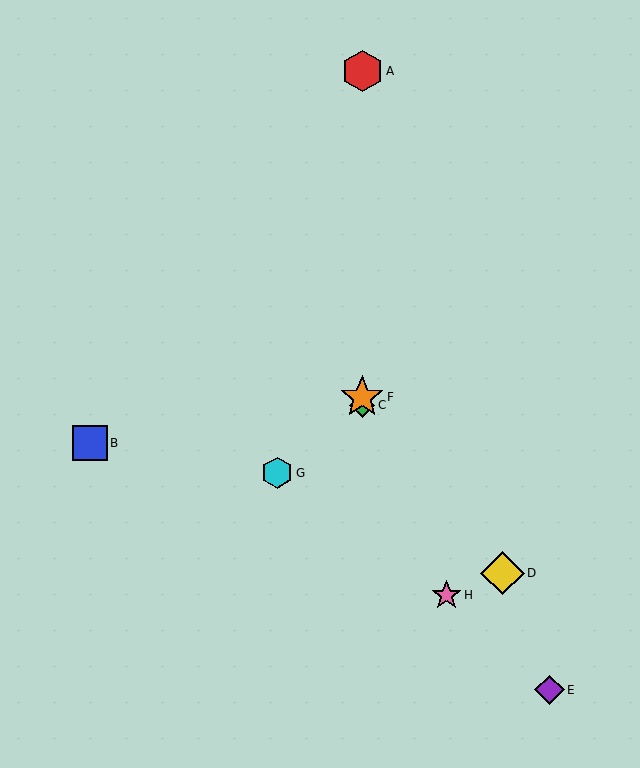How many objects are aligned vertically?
3 objects (A, C, F) are aligned vertically.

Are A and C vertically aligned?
Yes, both are at x≈362.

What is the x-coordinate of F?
Object F is at x≈362.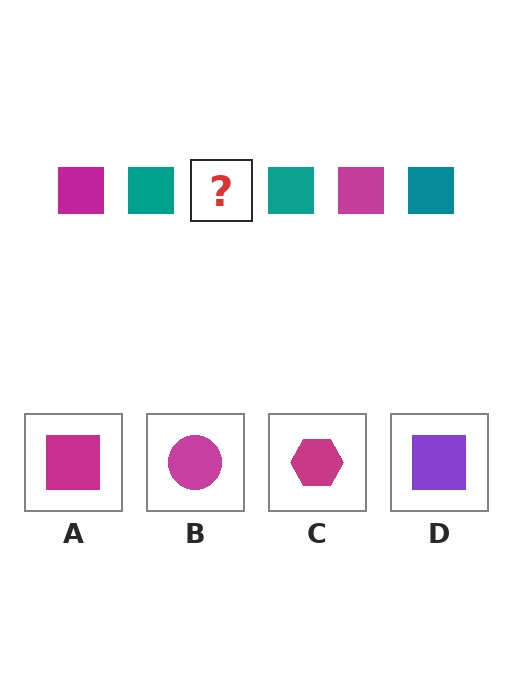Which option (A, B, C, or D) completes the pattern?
A.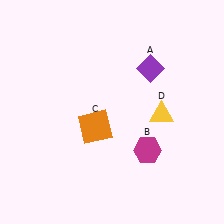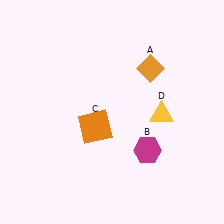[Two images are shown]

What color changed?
The diamond (A) changed from purple in Image 1 to orange in Image 2.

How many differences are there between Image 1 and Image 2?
There is 1 difference between the two images.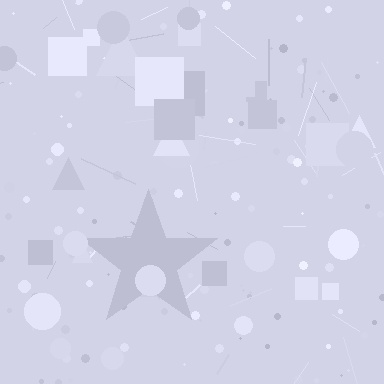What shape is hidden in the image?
A star is hidden in the image.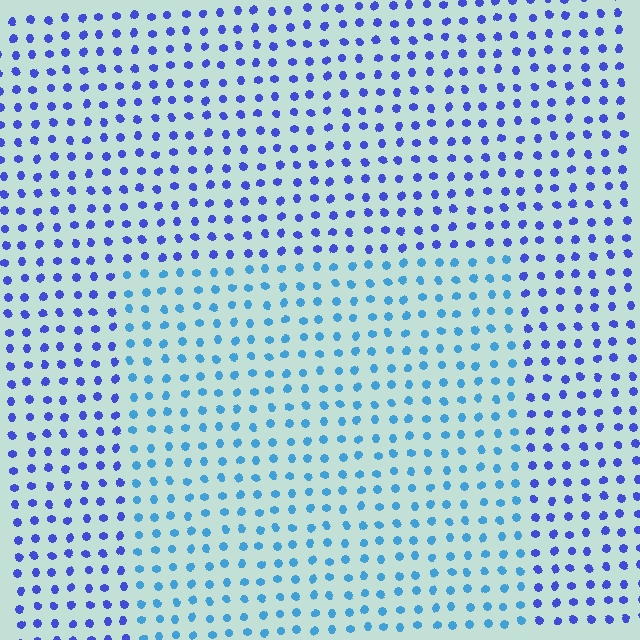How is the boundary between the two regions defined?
The boundary is defined purely by a slight shift in hue (about 35 degrees). Spacing, size, and orientation are identical on both sides.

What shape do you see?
I see a rectangle.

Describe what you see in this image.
The image is filled with small blue elements in a uniform arrangement. A rectangle-shaped region is visible where the elements are tinted to a slightly different hue, forming a subtle color boundary.